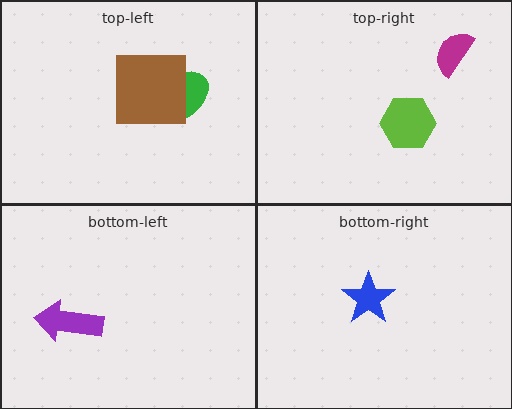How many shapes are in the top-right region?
2.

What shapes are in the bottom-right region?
The blue star.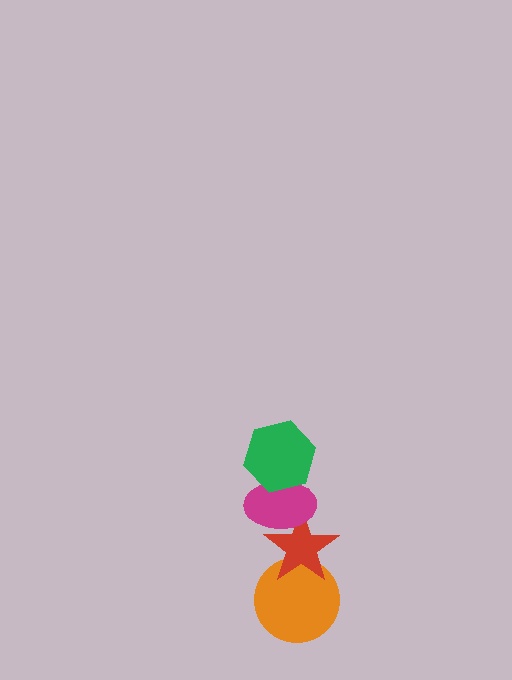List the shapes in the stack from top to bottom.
From top to bottom: the green hexagon, the magenta ellipse, the red star, the orange circle.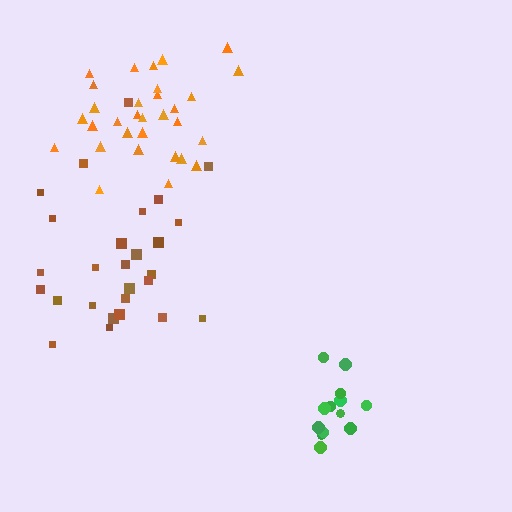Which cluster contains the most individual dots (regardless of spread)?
Orange (31).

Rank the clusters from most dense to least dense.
green, orange, brown.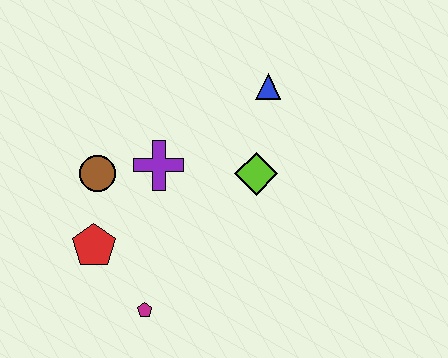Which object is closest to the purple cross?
The brown circle is closest to the purple cross.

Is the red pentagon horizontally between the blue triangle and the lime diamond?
No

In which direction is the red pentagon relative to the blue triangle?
The red pentagon is to the left of the blue triangle.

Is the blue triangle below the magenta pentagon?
No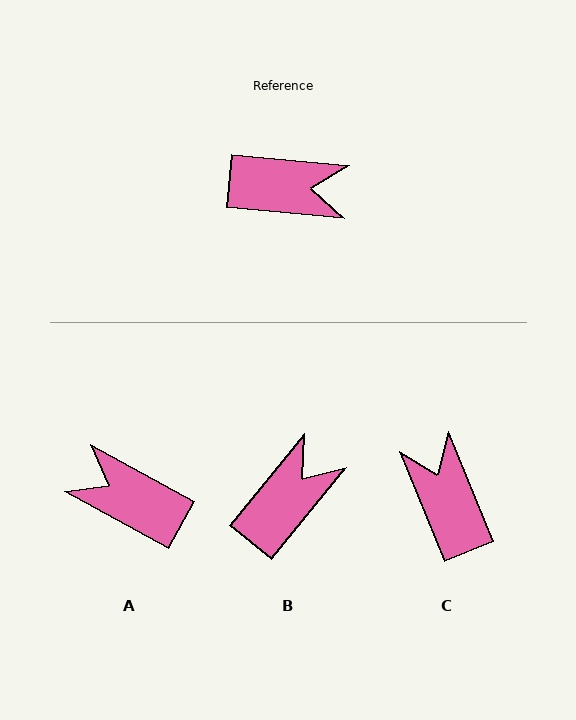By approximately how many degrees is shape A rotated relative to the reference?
Approximately 157 degrees counter-clockwise.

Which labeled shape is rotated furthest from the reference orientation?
A, about 157 degrees away.